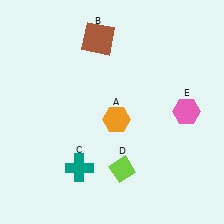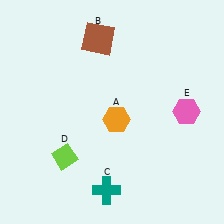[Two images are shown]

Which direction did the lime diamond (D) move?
The lime diamond (D) moved left.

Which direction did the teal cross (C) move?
The teal cross (C) moved right.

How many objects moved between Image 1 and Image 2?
2 objects moved between the two images.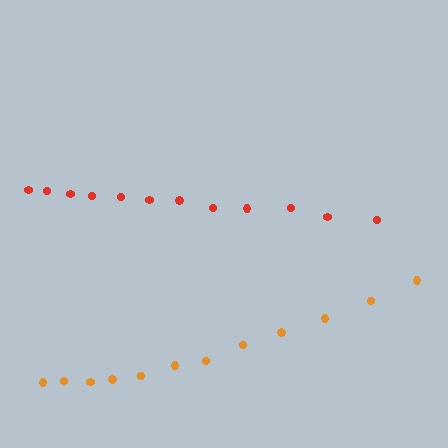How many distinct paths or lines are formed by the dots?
There are 2 distinct paths.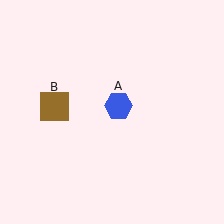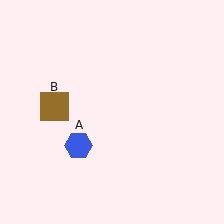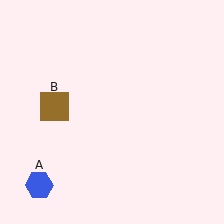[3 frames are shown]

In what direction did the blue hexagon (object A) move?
The blue hexagon (object A) moved down and to the left.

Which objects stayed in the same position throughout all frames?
Brown square (object B) remained stationary.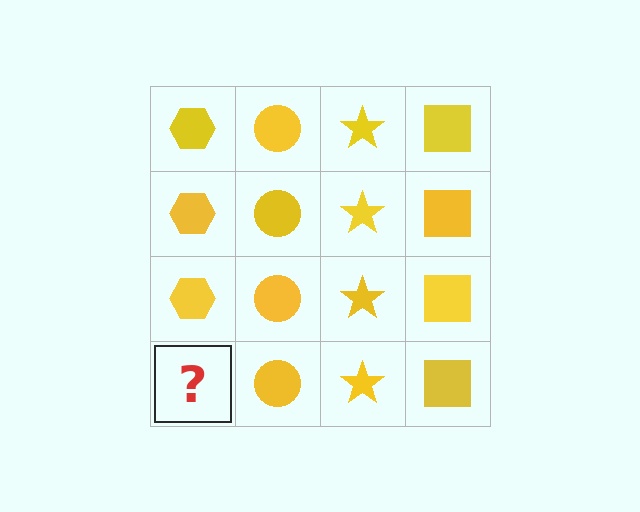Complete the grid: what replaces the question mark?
The question mark should be replaced with a yellow hexagon.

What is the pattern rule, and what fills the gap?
The rule is that each column has a consistent shape. The gap should be filled with a yellow hexagon.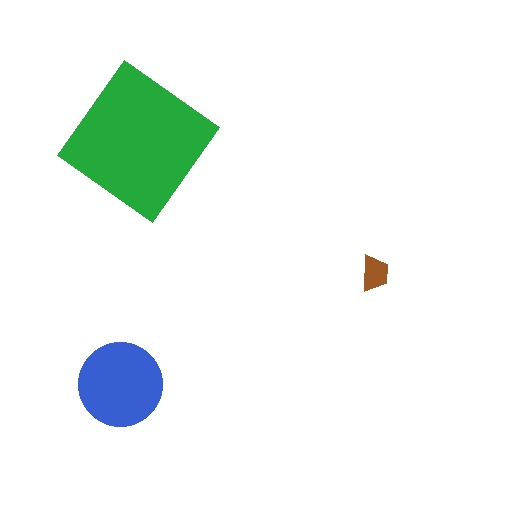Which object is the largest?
The green diamond.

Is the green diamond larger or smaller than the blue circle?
Larger.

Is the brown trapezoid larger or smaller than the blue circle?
Smaller.